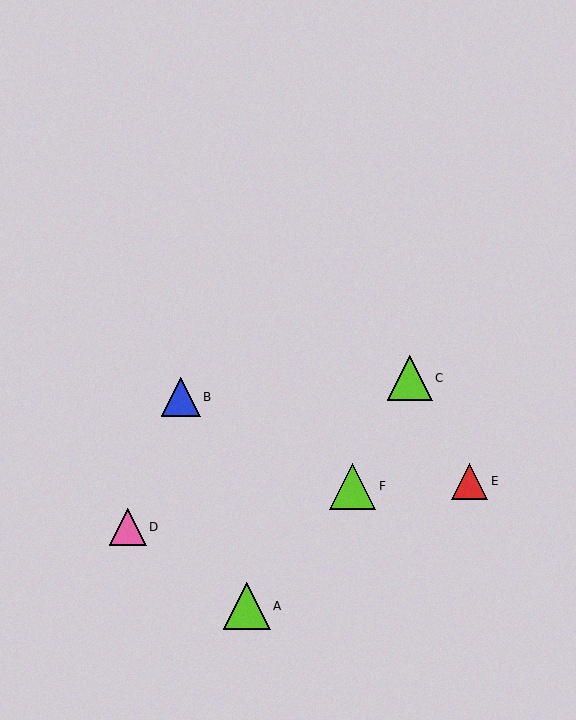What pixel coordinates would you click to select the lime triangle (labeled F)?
Click at (353, 486) to select the lime triangle F.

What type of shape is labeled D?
Shape D is a pink triangle.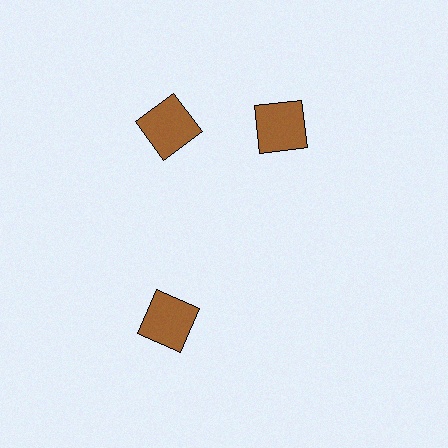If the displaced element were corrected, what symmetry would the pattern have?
It would have 3-fold rotational symmetry — the pattern would map onto itself every 120 degrees.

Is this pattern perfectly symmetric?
No. The 3 brown squares are arranged in a ring, but one element near the 3 o'clock position is rotated out of alignment along the ring, breaking the 3-fold rotational symmetry.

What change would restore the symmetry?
The symmetry would be restored by rotating it back into even spacing with its neighbors so that all 3 squares sit at equal angles and equal distance from the center.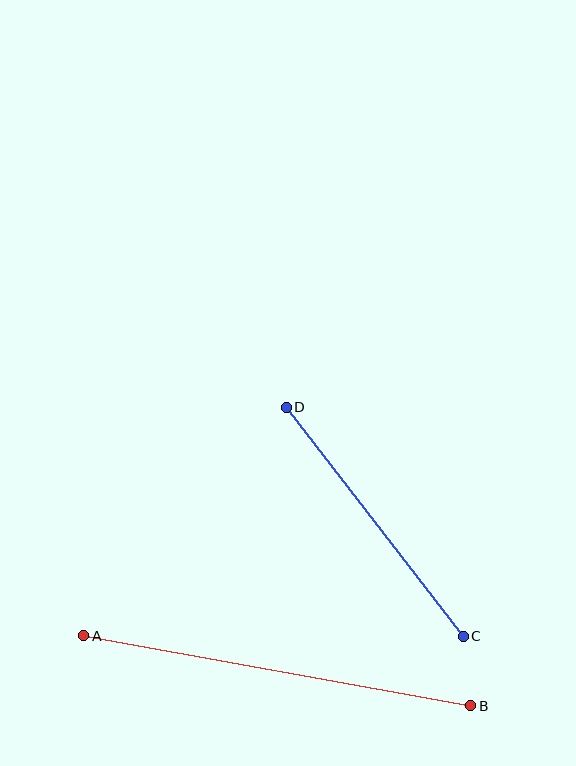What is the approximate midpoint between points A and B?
The midpoint is at approximately (277, 671) pixels.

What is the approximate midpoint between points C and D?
The midpoint is at approximately (375, 522) pixels.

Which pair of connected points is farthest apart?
Points A and B are farthest apart.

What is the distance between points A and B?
The distance is approximately 393 pixels.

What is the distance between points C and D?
The distance is approximately 289 pixels.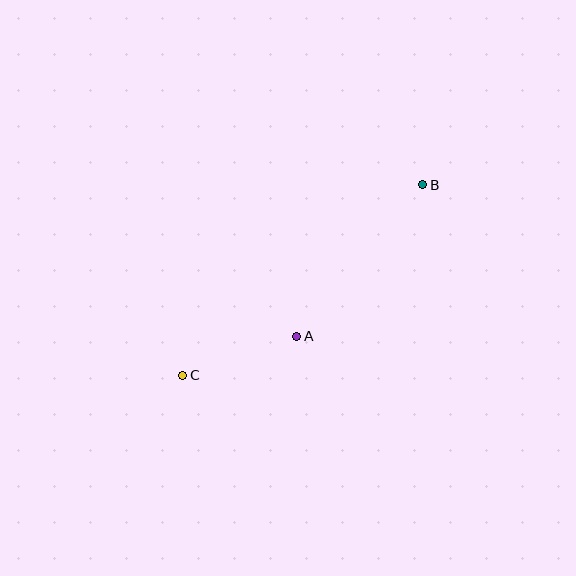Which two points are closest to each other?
Points A and C are closest to each other.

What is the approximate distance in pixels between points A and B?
The distance between A and B is approximately 197 pixels.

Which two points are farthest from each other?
Points B and C are farthest from each other.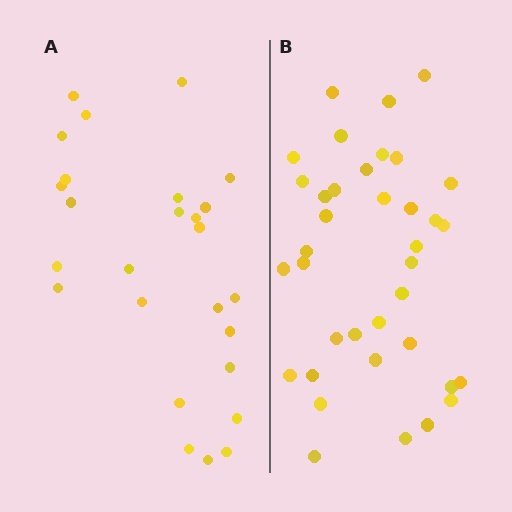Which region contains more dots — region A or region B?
Region B (the right region) has more dots.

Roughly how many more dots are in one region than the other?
Region B has roughly 12 or so more dots than region A.